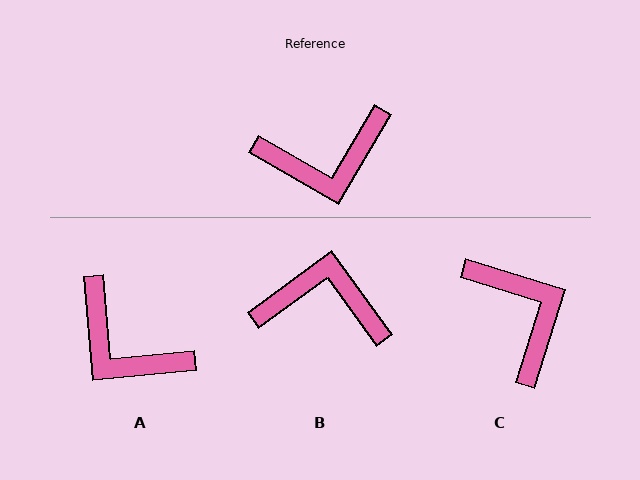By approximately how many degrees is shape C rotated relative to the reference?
Approximately 103 degrees counter-clockwise.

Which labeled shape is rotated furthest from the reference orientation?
B, about 156 degrees away.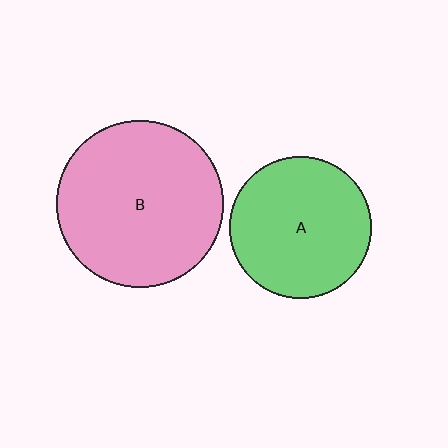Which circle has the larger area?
Circle B (pink).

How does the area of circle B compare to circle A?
Approximately 1.4 times.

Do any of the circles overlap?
No, none of the circles overlap.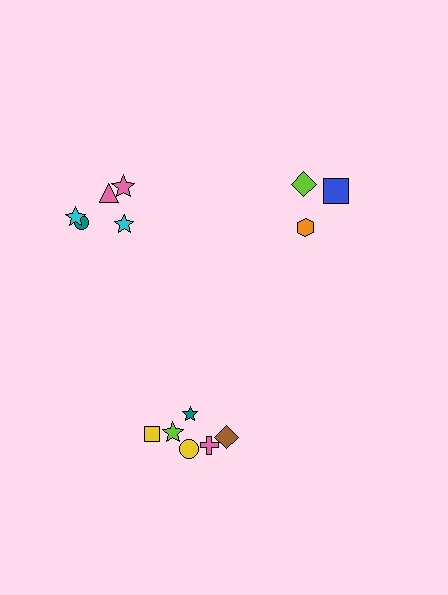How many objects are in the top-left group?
There are 5 objects.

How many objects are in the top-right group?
There are 3 objects.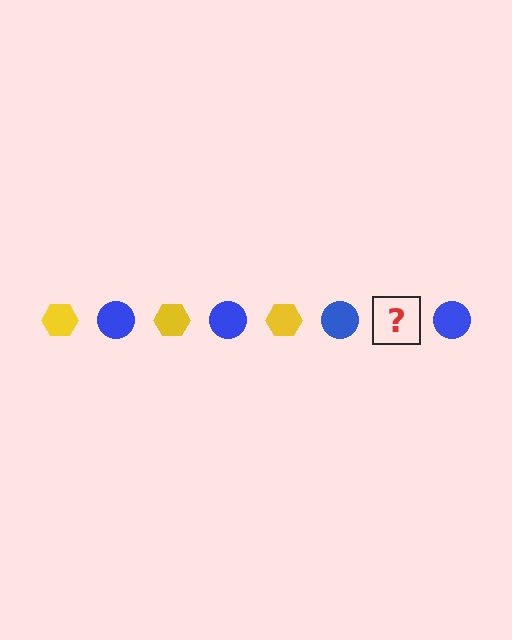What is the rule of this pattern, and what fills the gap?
The rule is that the pattern alternates between yellow hexagon and blue circle. The gap should be filled with a yellow hexagon.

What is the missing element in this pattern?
The missing element is a yellow hexagon.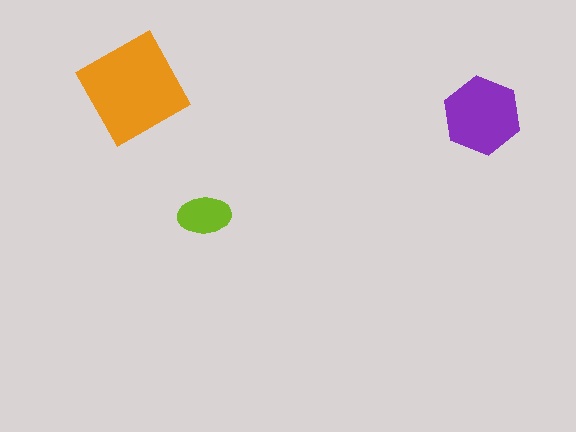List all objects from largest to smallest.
The orange square, the purple hexagon, the lime ellipse.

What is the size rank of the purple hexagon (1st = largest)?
2nd.